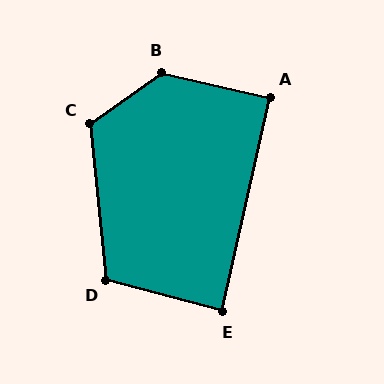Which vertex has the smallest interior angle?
E, at approximately 88 degrees.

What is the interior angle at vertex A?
Approximately 90 degrees (approximately right).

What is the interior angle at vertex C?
Approximately 119 degrees (obtuse).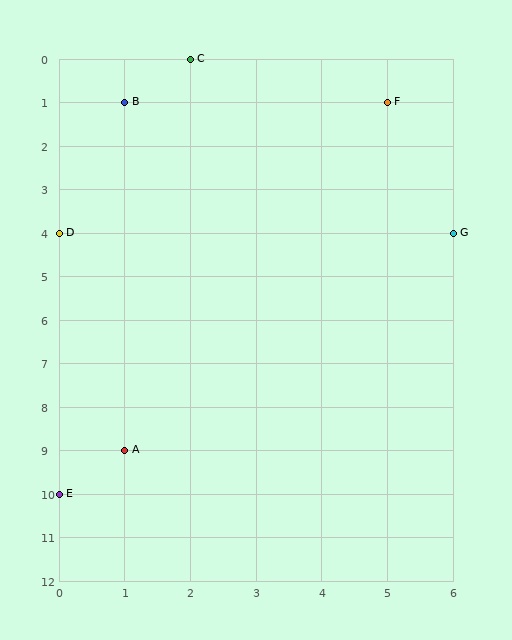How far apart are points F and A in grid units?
Points F and A are 4 columns and 8 rows apart (about 8.9 grid units diagonally).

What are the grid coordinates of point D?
Point D is at grid coordinates (0, 4).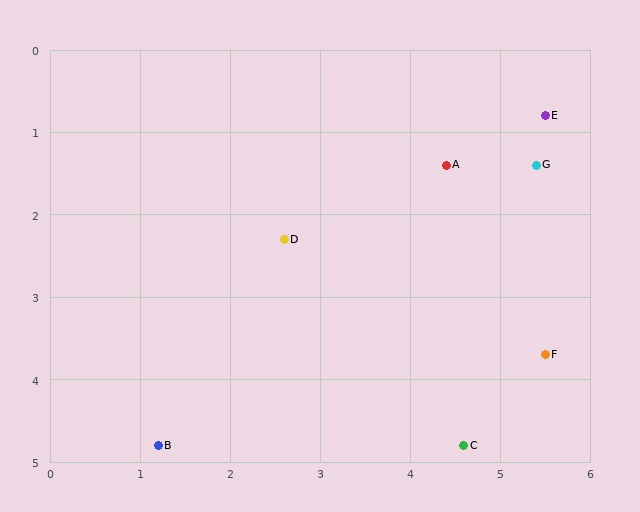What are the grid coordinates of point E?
Point E is at approximately (5.5, 0.8).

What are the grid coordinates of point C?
Point C is at approximately (4.6, 4.8).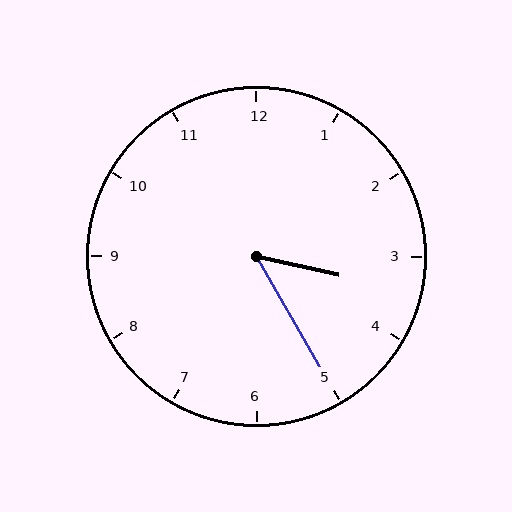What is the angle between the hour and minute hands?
Approximately 48 degrees.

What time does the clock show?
3:25.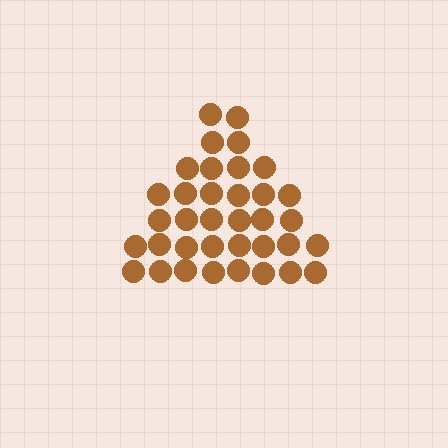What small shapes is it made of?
It is made of small circles.